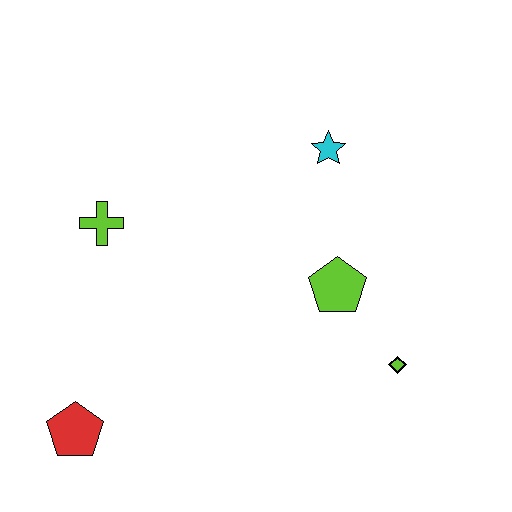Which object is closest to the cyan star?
The lime pentagon is closest to the cyan star.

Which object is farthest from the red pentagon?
The cyan star is farthest from the red pentagon.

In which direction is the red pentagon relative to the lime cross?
The red pentagon is below the lime cross.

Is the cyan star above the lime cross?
Yes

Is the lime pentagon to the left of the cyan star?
No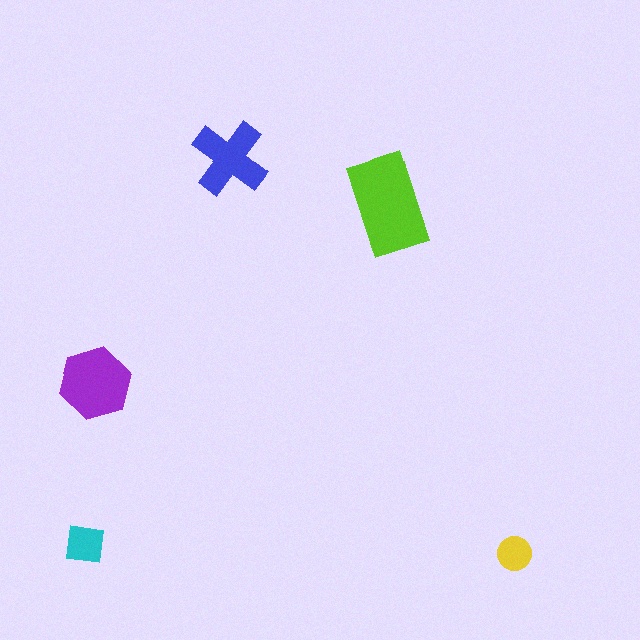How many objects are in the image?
There are 5 objects in the image.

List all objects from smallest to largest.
The yellow circle, the cyan square, the blue cross, the purple hexagon, the lime rectangle.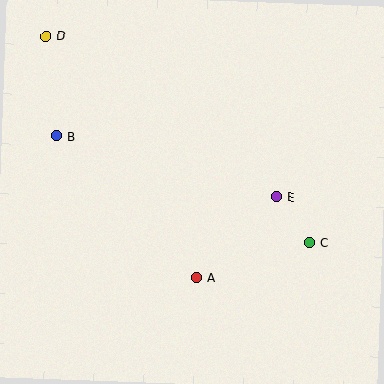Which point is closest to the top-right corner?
Point E is closest to the top-right corner.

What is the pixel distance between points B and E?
The distance between B and E is 228 pixels.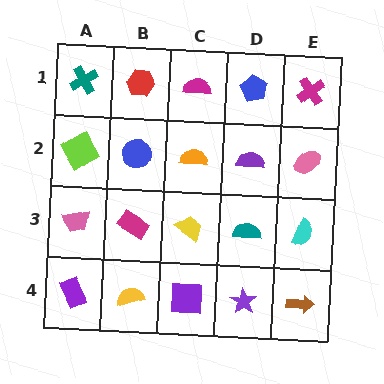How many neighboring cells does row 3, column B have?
4.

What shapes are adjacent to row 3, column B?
A blue circle (row 2, column B), a yellow semicircle (row 4, column B), a pink trapezoid (row 3, column A), a yellow trapezoid (row 3, column C).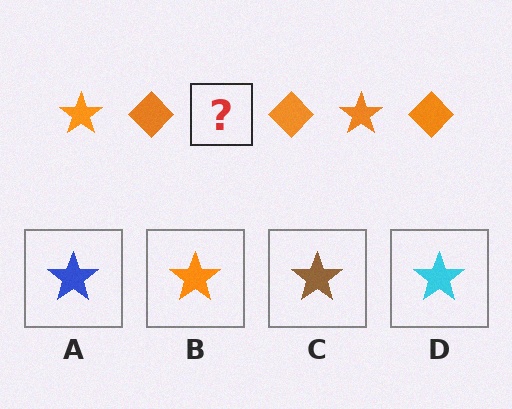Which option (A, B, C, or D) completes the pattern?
B.